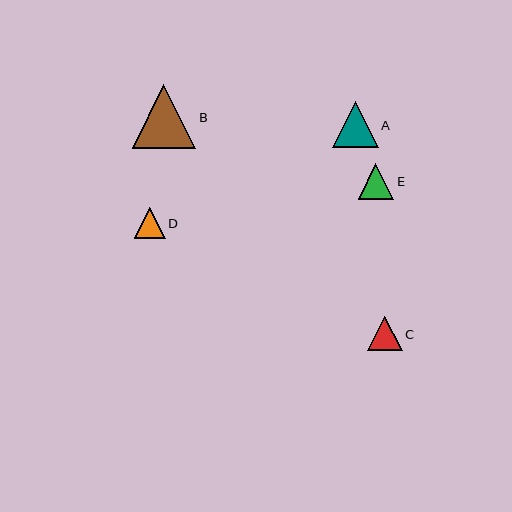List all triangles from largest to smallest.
From largest to smallest: B, A, E, C, D.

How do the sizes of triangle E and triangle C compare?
Triangle E and triangle C are approximately the same size.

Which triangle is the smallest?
Triangle D is the smallest with a size of approximately 31 pixels.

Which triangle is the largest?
Triangle B is the largest with a size of approximately 64 pixels.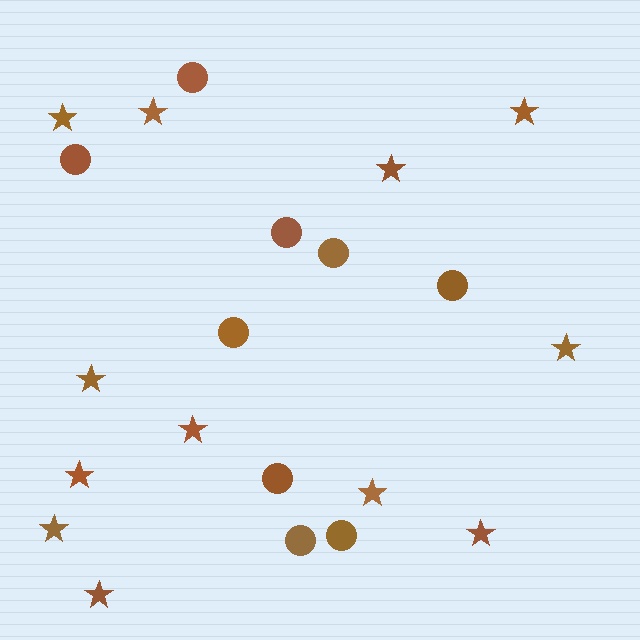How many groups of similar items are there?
There are 2 groups: one group of stars (12) and one group of circles (9).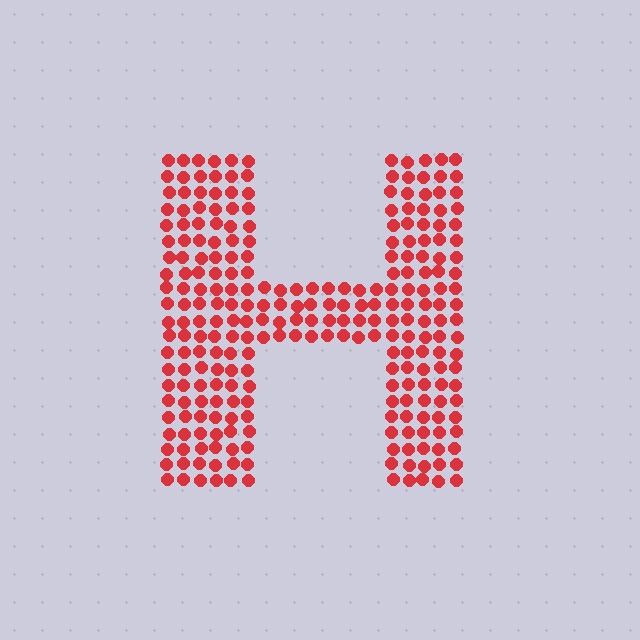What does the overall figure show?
The overall figure shows the letter H.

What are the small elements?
The small elements are circles.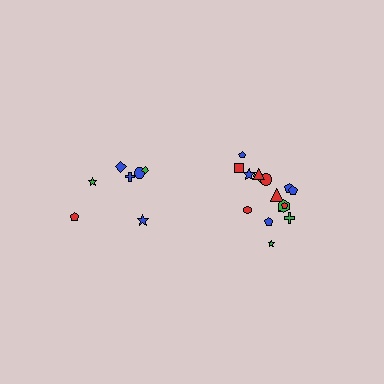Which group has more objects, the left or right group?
The right group.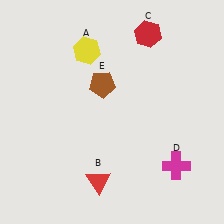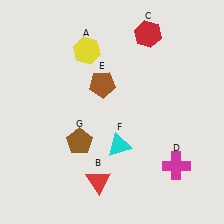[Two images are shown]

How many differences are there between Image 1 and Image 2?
There are 2 differences between the two images.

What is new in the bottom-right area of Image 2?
A cyan triangle (F) was added in the bottom-right area of Image 2.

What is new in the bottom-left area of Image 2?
A brown pentagon (G) was added in the bottom-left area of Image 2.